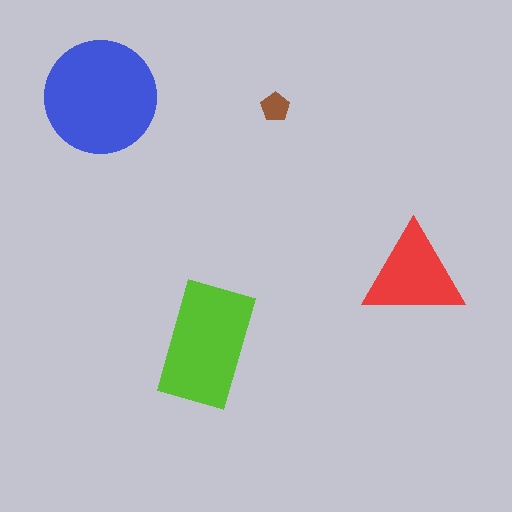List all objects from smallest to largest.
The brown pentagon, the red triangle, the lime rectangle, the blue circle.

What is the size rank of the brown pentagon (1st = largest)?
4th.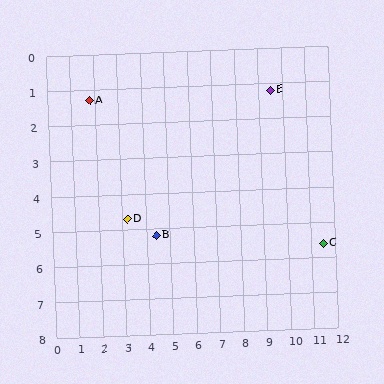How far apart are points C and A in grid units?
Points C and A are about 10.6 grid units apart.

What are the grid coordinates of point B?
Point B is at approximately (4.4, 5.2).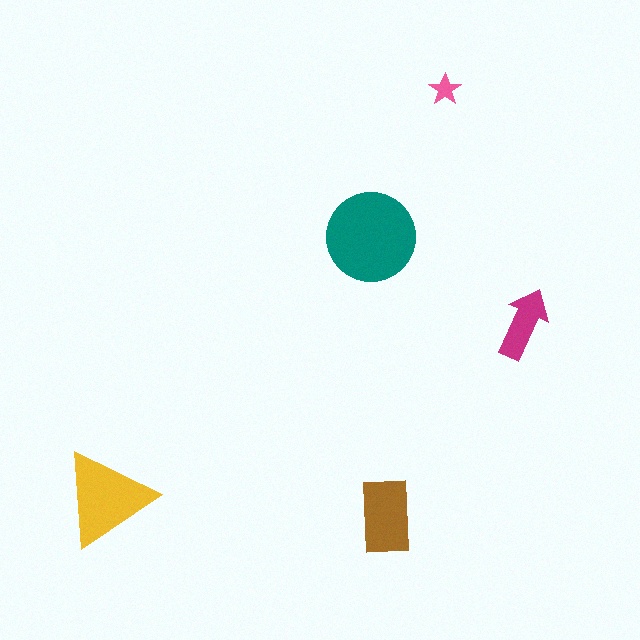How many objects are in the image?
There are 5 objects in the image.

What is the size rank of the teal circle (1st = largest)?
1st.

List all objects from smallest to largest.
The pink star, the magenta arrow, the brown rectangle, the yellow triangle, the teal circle.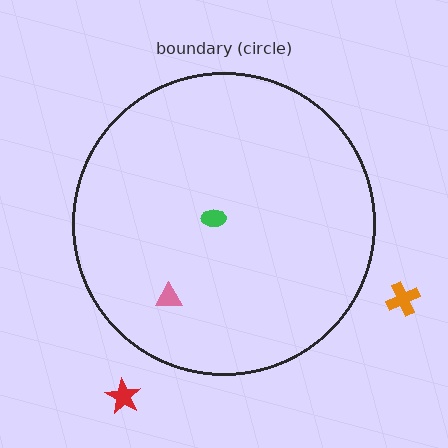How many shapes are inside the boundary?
2 inside, 2 outside.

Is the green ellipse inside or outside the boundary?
Inside.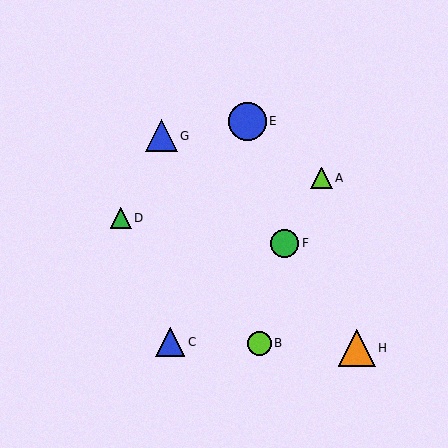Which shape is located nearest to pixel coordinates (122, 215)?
The green triangle (labeled D) at (121, 218) is nearest to that location.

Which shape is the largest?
The blue circle (labeled E) is the largest.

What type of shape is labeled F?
Shape F is a green circle.